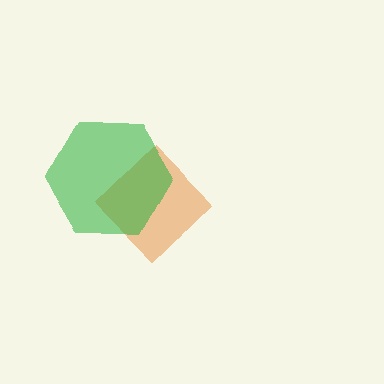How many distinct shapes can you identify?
There are 2 distinct shapes: an orange diamond, a green hexagon.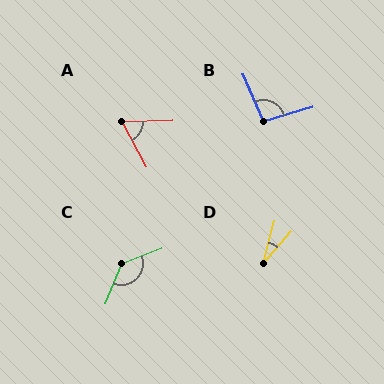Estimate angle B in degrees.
Approximately 97 degrees.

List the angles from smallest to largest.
D (27°), A (63°), B (97°), C (133°).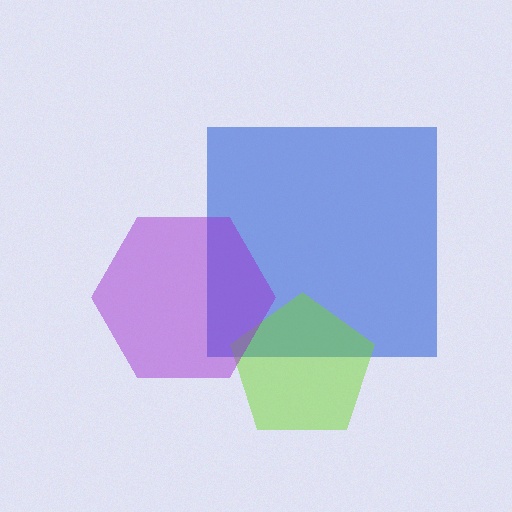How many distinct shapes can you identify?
There are 3 distinct shapes: a blue square, a lime pentagon, a purple hexagon.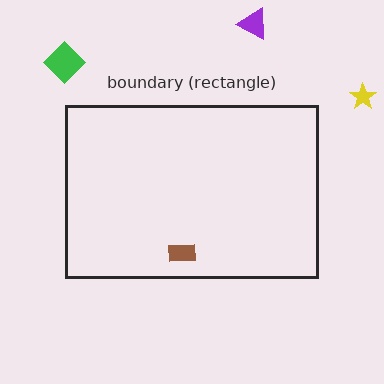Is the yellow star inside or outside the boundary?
Outside.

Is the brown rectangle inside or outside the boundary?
Inside.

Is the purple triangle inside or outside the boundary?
Outside.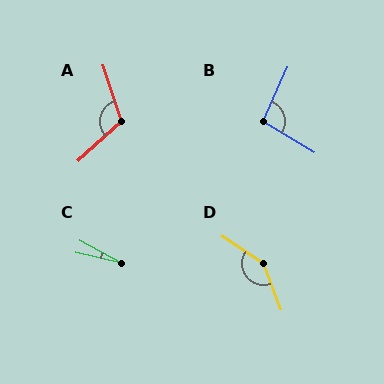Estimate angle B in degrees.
Approximately 97 degrees.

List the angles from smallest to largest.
C (16°), B (97°), A (113°), D (144°).